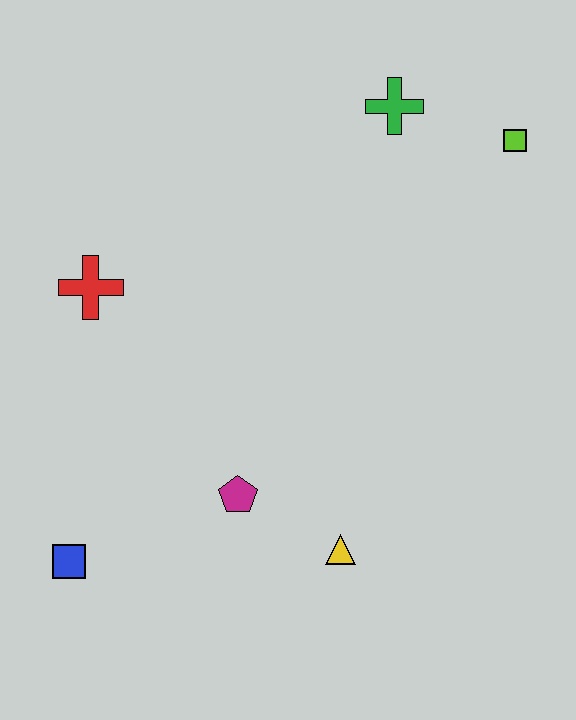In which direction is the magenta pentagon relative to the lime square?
The magenta pentagon is below the lime square.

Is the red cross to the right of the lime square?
No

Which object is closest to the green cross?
The lime square is closest to the green cross.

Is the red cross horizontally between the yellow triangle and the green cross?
No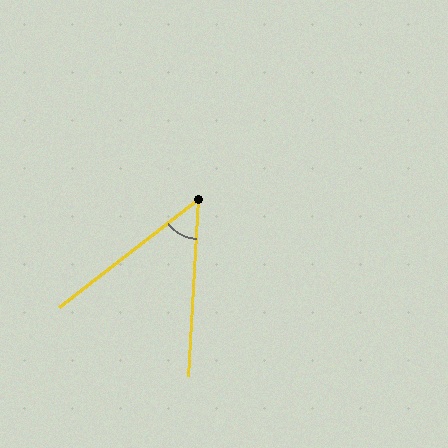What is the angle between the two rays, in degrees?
Approximately 49 degrees.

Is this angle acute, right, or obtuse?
It is acute.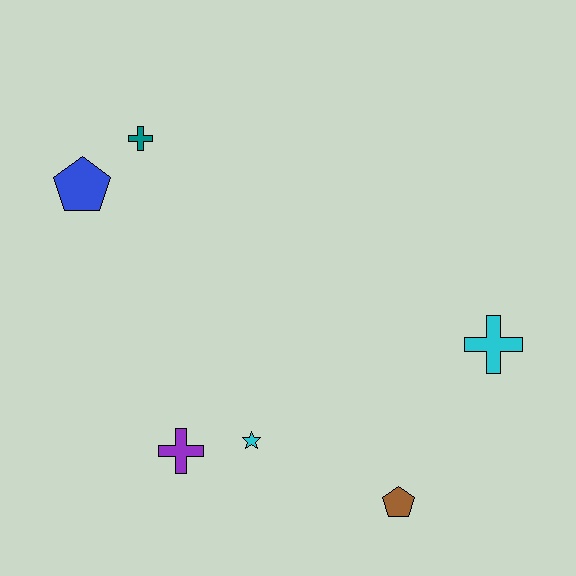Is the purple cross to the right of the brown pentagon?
No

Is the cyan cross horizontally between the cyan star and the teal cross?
No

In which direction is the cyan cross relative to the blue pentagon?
The cyan cross is to the right of the blue pentagon.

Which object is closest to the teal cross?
The blue pentagon is closest to the teal cross.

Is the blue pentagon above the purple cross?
Yes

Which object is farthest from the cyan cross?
The blue pentagon is farthest from the cyan cross.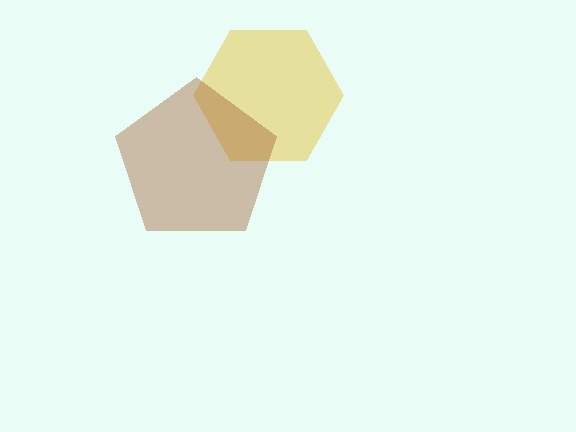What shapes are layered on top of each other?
The layered shapes are: a yellow hexagon, a brown pentagon.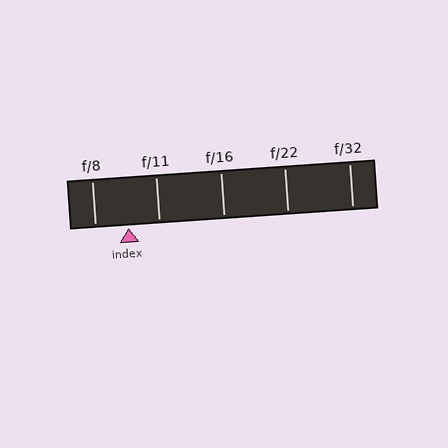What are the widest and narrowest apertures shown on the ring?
The widest aperture shown is f/8 and the narrowest is f/32.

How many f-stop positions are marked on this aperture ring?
There are 5 f-stop positions marked.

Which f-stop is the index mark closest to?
The index mark is closest to f/11.